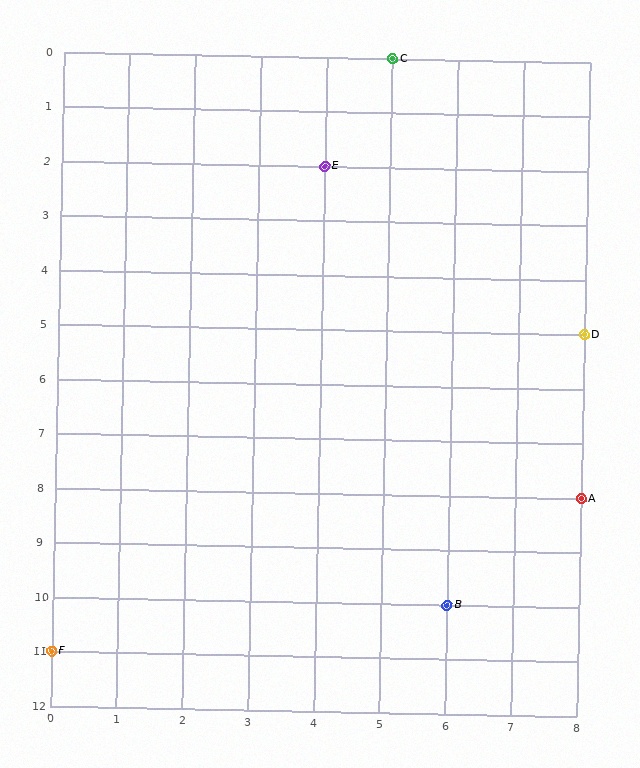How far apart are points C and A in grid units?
Points C and A are 3 columns and 8 rows apart (about 8.5 grid units diagonally).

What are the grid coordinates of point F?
Point F is at grid coordinates (0, 11).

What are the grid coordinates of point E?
Point E is at grid coordinates (4, 2).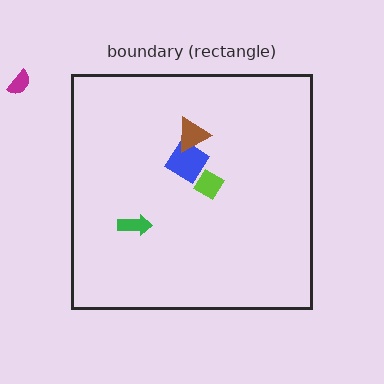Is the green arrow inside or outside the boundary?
Inside.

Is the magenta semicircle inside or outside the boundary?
Outside.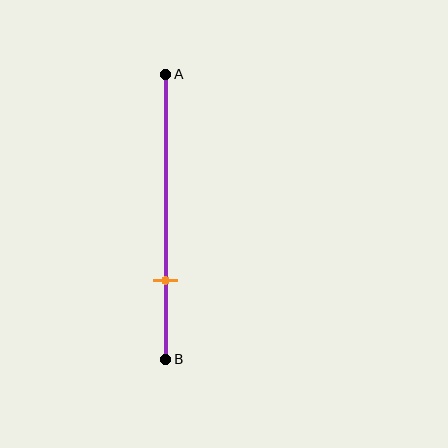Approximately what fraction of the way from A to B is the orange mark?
The orange mark is approximately 70% of the way from A to B.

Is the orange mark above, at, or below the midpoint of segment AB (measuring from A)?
The orange mark is below the midpoint of segment AB.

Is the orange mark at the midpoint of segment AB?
No, the mark is at about 70% from A, not at the 50% midpoint.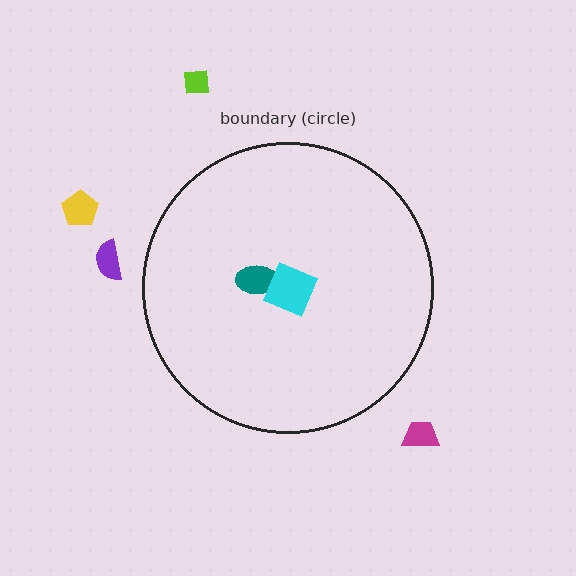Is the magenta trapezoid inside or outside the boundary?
Outside.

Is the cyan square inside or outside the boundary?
Inside.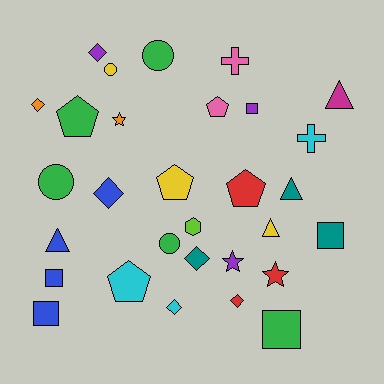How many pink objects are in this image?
There are 2 pink objects.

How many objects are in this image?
There are 30 objects.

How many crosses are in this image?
There are 2 crosses.